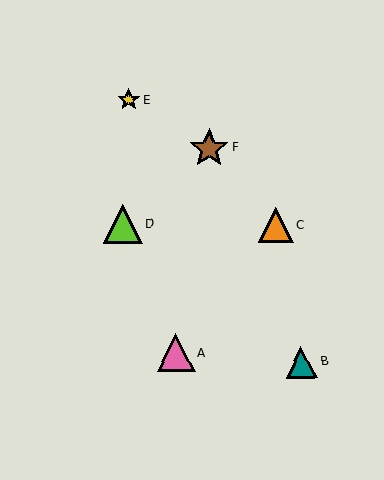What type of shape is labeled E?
Shape E is a yellow star.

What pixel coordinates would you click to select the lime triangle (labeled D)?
Click at (123, 224) to select the lime triangle D.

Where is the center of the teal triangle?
The center of the teal triangle is at (301, 362).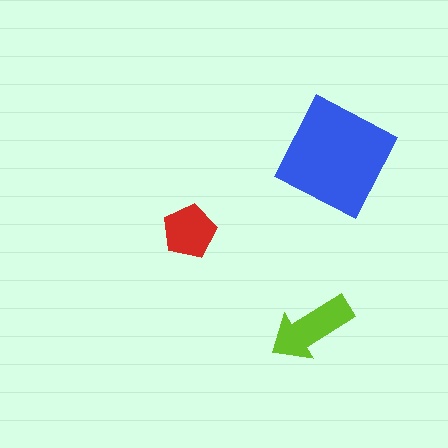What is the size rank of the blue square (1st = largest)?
1st.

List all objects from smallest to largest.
The red pentagon, the lime arrow, the blue square.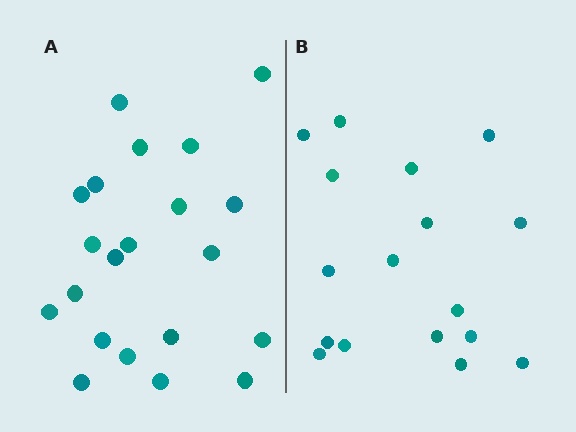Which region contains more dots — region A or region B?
Region A (the left region) has more dots.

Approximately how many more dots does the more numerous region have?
Region A has about 4 more dots than region B.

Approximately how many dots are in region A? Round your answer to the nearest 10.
About 20 dots. (The exact count is 21, which rounds to 20.)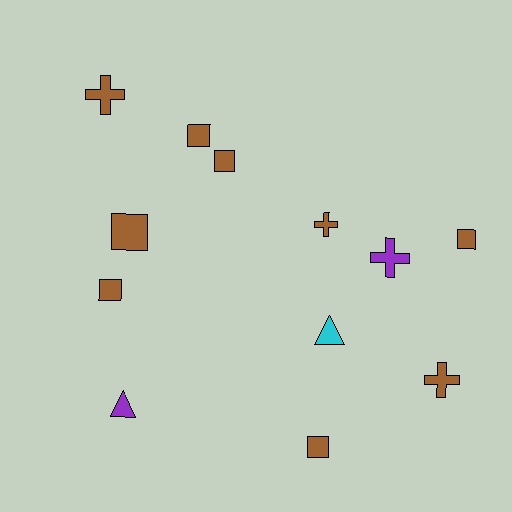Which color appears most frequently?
Brown, with 9 objects.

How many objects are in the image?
There are 12 objects.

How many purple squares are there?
There are no purple squares.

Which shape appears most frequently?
Square, with 6 objects.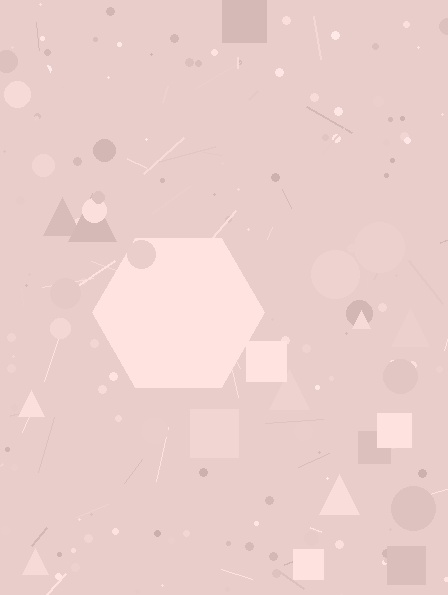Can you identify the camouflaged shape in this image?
The camouflaged shape is a hexagon.